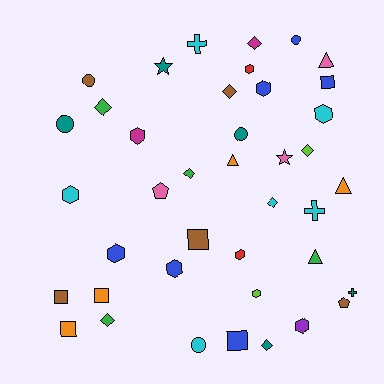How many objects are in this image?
There are 40 objects.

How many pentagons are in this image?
There are 2 pentagons.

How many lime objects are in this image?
There are 2 lime objects.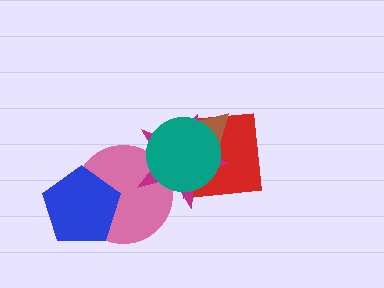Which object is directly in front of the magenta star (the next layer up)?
The brown triangle is directly in front of the magenta star.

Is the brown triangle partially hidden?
Yes, it is partially covered by another shape.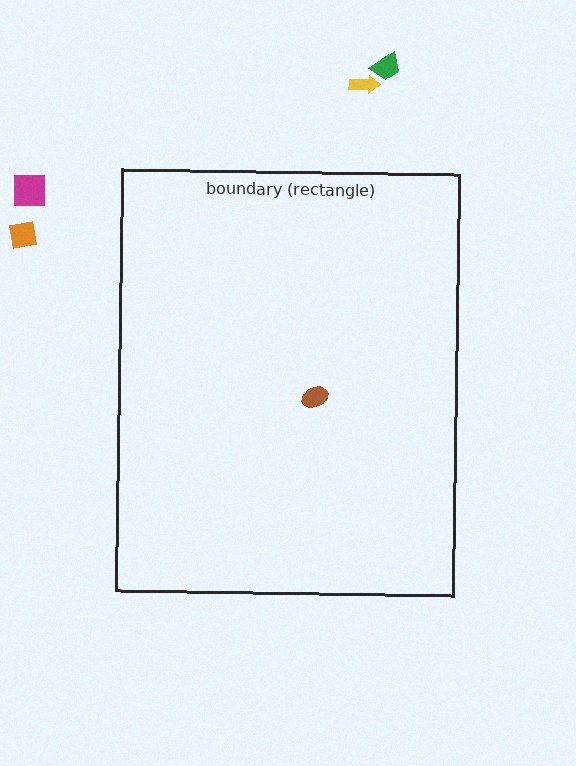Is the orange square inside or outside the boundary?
Outside.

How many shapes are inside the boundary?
1 inside, 4 outside.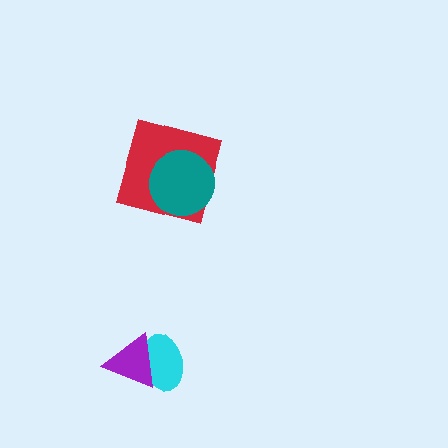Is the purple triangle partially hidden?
No, no other shape covers it.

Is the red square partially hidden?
Yes, it is partially covered by another shape.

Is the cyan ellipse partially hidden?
Yes, it is partially covered by another shape.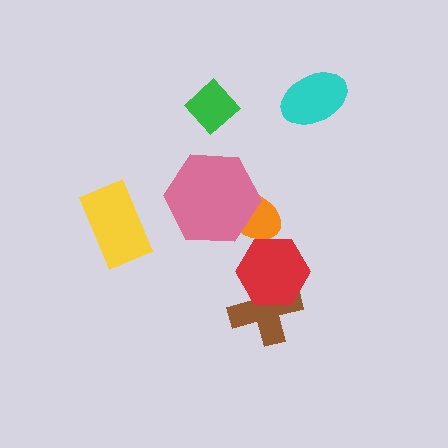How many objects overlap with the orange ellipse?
2 objects overlap with the orange ellipse.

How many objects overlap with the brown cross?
1 object overlaps with the brown cross.